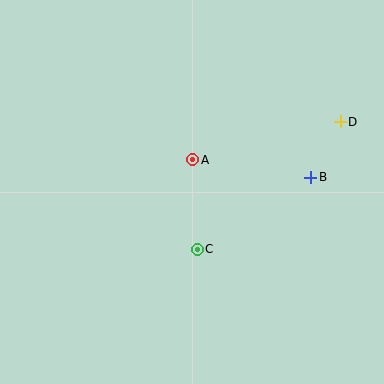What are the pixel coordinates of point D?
Point D is at (340, 122).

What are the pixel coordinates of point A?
Point A is at (193, 160).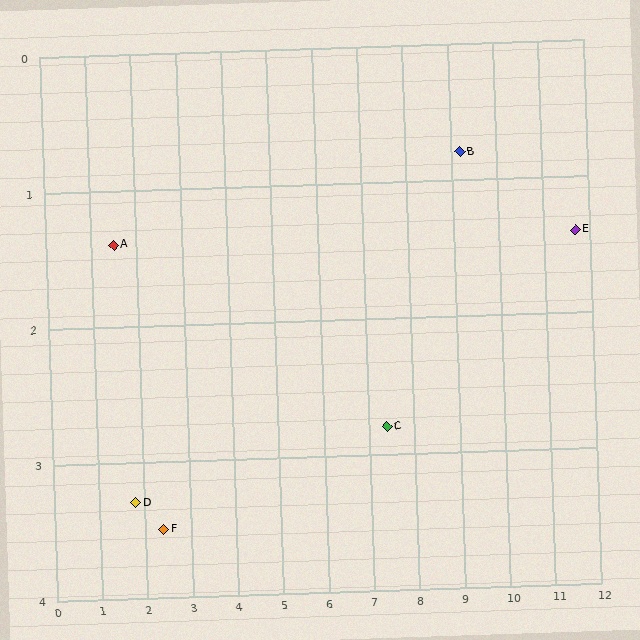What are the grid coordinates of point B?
Point B is at approximately (9.2, 0.8).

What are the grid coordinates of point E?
Point E is at approximately (11.7, 1.4).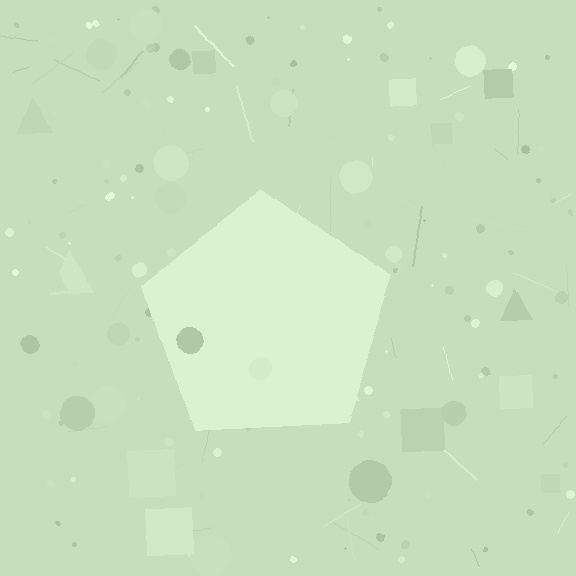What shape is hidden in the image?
A pentagon is hidden in the image.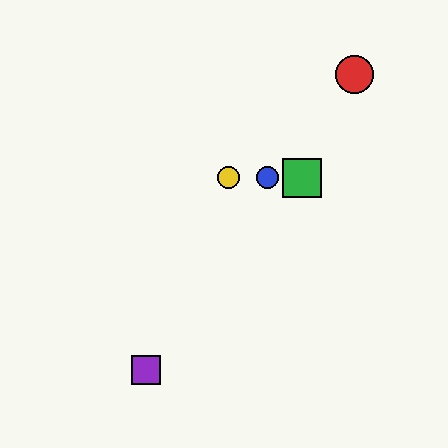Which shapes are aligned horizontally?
The blue circle, the green square, the yellow circle are aligned horizontally.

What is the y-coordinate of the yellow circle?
The yellow circle is at y≈178.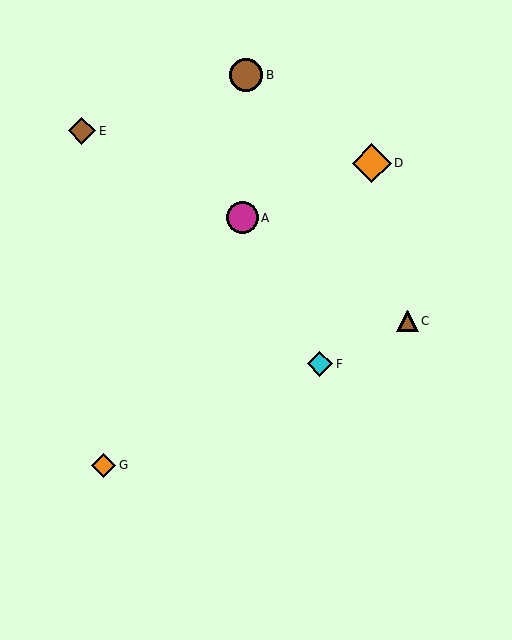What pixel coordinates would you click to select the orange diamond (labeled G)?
Click at (104, 465) to select the orange diamond G.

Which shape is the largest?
The orange diamond (labeled D) is the largest.